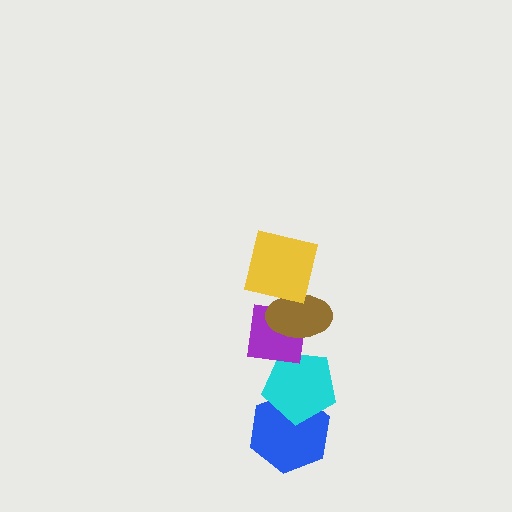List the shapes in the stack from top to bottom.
From top to bottom: the yellow square, the brown ellipse, the purple square, the cyan pentagon, the blue hexagon.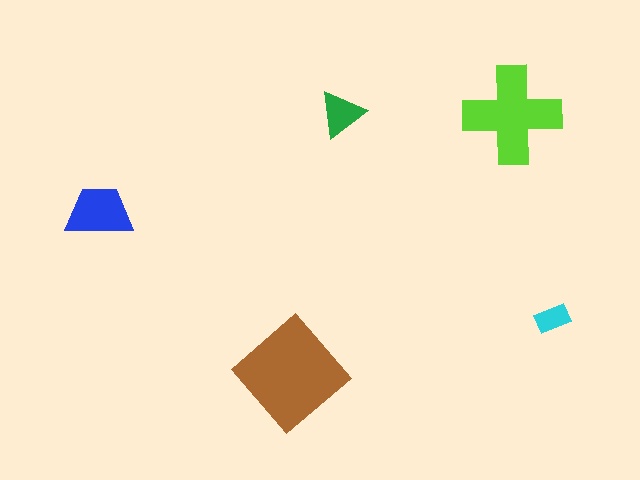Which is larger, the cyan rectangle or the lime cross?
The lime cross.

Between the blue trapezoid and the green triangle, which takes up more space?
The blue trapezoid.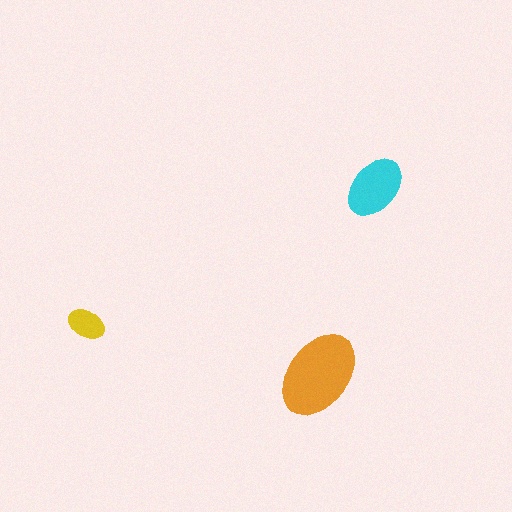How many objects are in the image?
There are 3 objects in the image.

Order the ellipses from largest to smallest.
the orange one, the cyan one, the yellow one.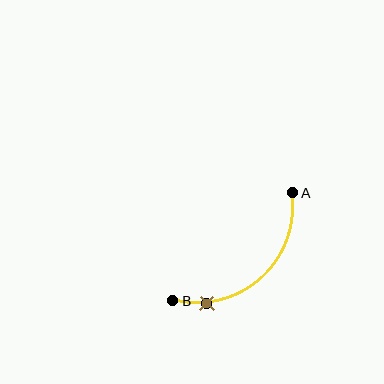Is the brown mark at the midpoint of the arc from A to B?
No. The brown mark lies on the arc but is closer to endpoint B. The arc midpoint would be at the point on the curve equidistant along the arc from both A and B.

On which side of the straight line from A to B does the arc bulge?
The arc bulges below and to the right of the straight line connecting A and B.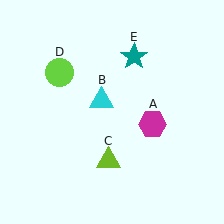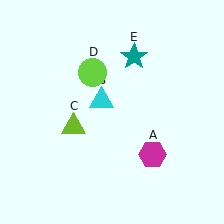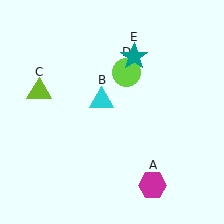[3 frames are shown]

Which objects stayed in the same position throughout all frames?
Cyan triangle (object B) and teal star (object E) remained stationary.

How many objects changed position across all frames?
3 objects changed position: magenta hexagon (object A), lime triangle (object C), lime circle (object D).